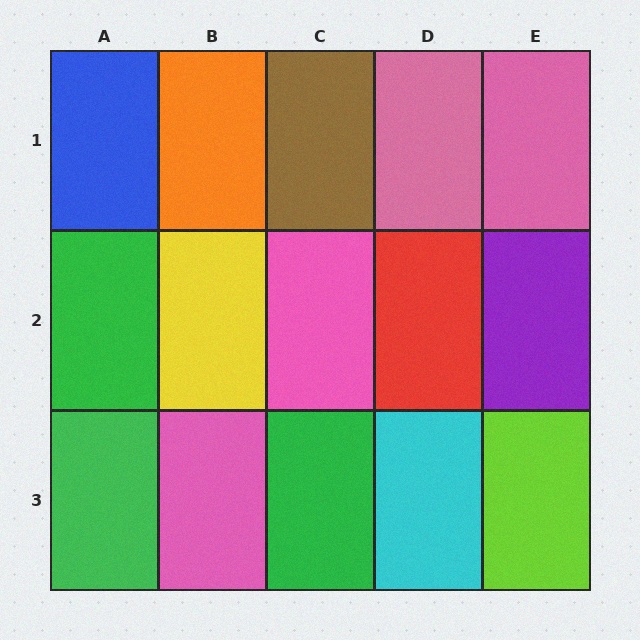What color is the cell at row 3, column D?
Cyan.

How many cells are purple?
1 cell is purple.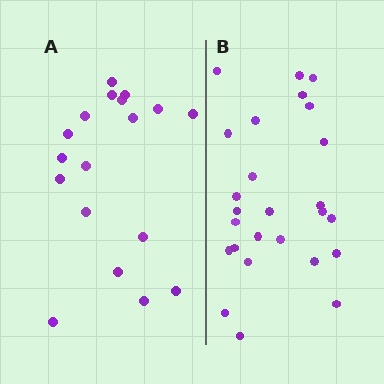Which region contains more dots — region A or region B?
Region B (the right region) has more dots.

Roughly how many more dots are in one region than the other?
Region B has roughly 8 or so more dots than region A.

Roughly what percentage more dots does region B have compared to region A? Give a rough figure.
About 45% more.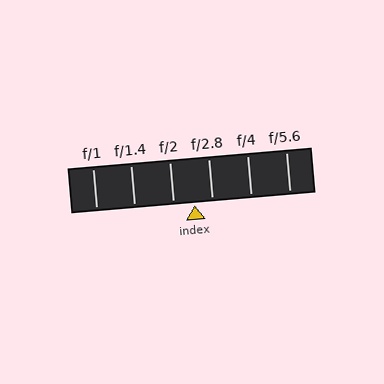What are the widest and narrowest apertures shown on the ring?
The widest aperture shown is f/1 and the narrowest is f/5.6.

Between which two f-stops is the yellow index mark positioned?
The index mark is between f/2 and f/2.8.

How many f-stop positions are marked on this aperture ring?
There are 6 f-stop positions marked.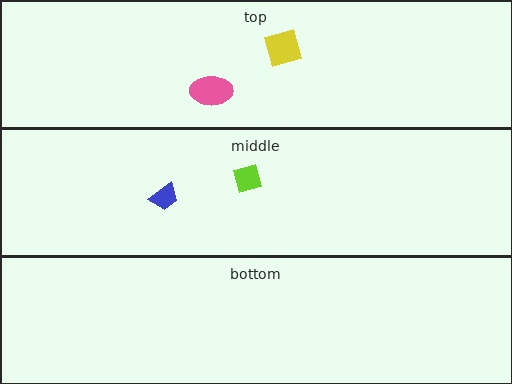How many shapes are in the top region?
2.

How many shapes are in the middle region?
2.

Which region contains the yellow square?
The top region.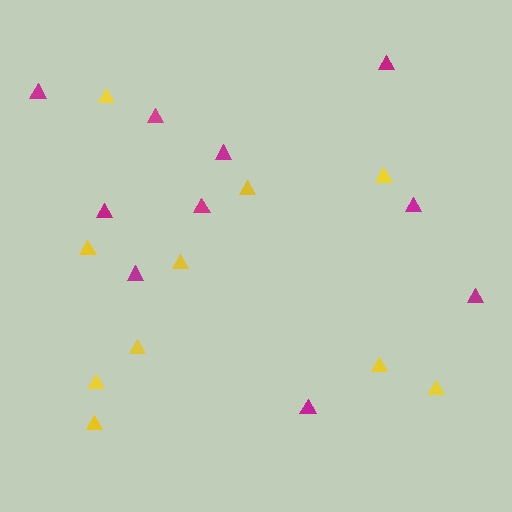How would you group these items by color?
There are 2 groups: one group of yellow triangles (10) and one group of magenta triangles (10).